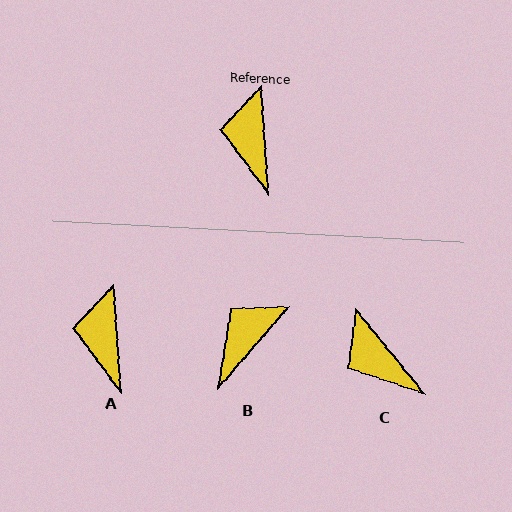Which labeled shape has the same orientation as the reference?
A.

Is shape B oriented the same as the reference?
No, it is off by about 45 degrees.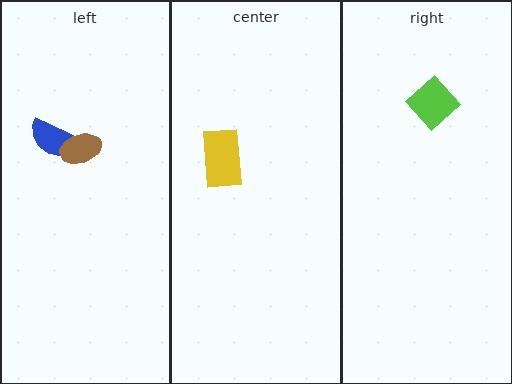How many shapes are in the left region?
2.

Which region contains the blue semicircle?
The left region.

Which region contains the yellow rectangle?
The center region.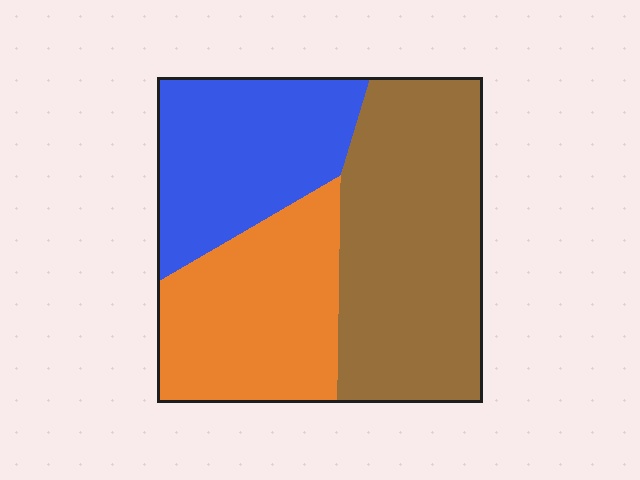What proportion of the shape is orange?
Orange covers around 30% of the shape.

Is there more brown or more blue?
Brown.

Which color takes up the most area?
Brown, at roughly 45%.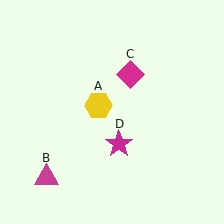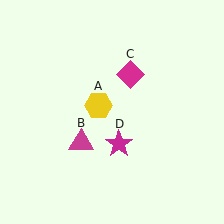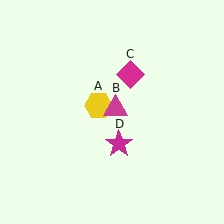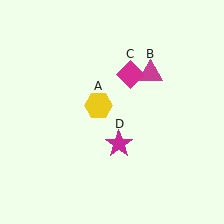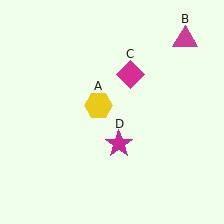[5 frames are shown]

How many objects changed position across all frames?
1 object changed position: magenta triangle (object B).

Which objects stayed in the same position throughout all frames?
Yellow hexagon (object A) and magenta diamond (object C) and magenta star (object D) remained stationary.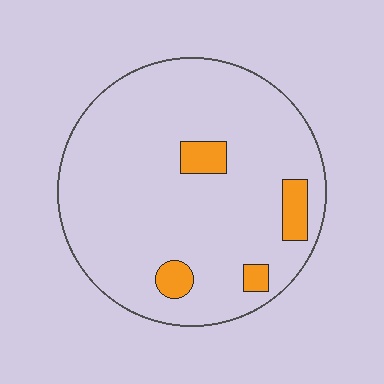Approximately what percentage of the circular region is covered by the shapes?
Approximately 10%.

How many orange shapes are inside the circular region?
4.